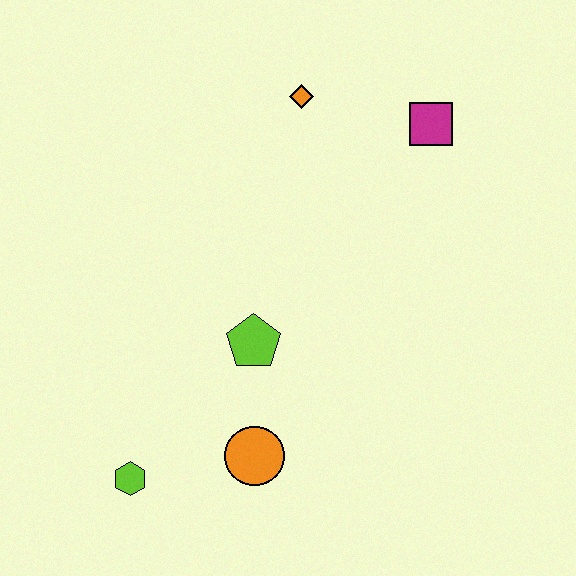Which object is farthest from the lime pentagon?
The magenta square is farthest from the lime pentagon.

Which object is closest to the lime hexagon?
The orange circle is closest to the lime hexagon.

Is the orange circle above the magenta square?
No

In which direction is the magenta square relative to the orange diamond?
The magenta square is to the right of the orange diamond.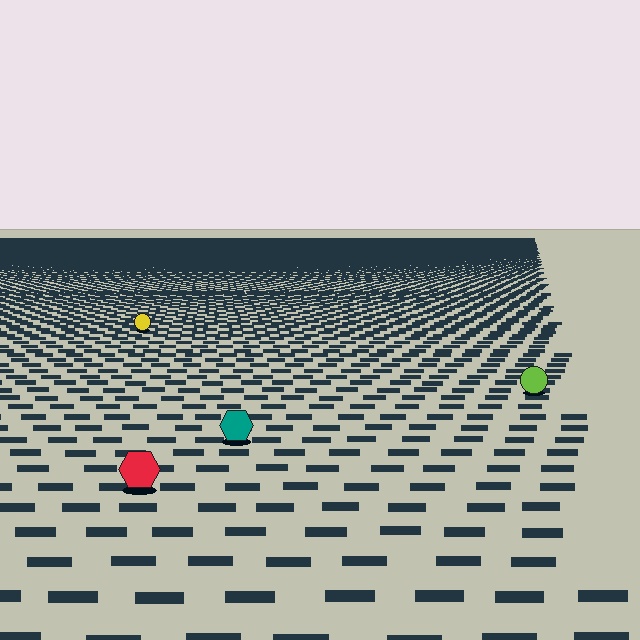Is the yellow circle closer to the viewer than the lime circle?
No. The lime circle is closer — you can tell from the texture gradient: the ground texture is coarser near it.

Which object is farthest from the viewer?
The yellow circle is farthest from the viewer. It appears smaller and the ground texture around it is denser.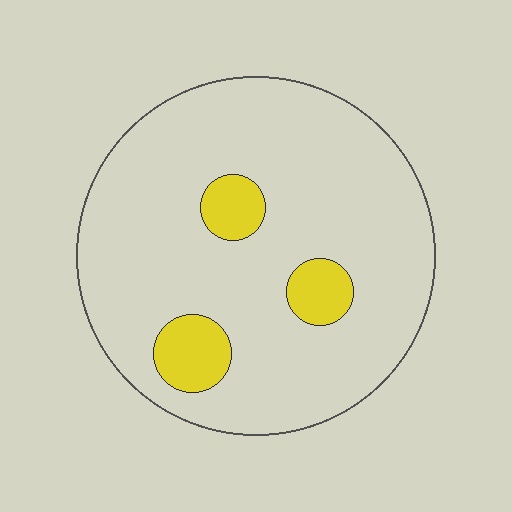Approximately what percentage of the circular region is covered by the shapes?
Approximately 10%.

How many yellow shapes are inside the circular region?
3.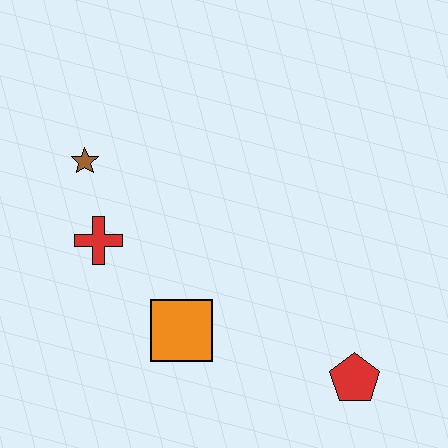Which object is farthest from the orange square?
The brown star is farthest from the orange square.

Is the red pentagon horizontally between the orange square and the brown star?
No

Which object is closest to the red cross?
The brown star is closest to the red cross.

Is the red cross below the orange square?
No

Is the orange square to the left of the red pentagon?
Yes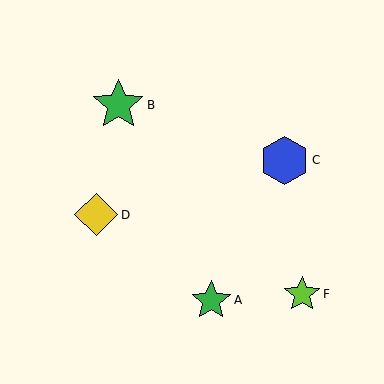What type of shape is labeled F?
Shape F is a lime star.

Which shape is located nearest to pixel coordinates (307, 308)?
The lime star (labeled F) at (302, 294) is nearest to that location.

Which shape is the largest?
The green star (labeled B) is the largest.